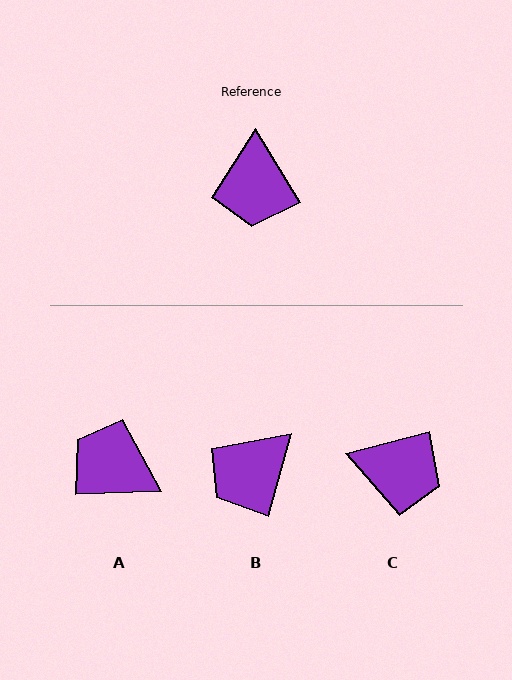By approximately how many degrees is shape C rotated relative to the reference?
Approximately 73 degrees counter-clockwise.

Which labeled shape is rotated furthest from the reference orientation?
A, about 119 degrees away.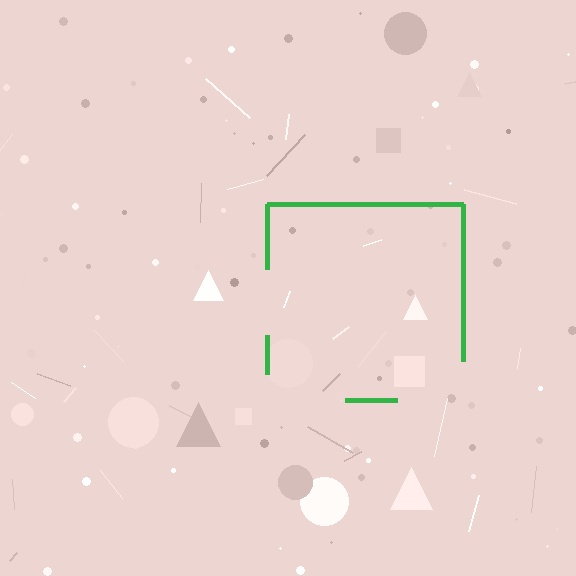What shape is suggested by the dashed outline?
The dashed outline suggests a square.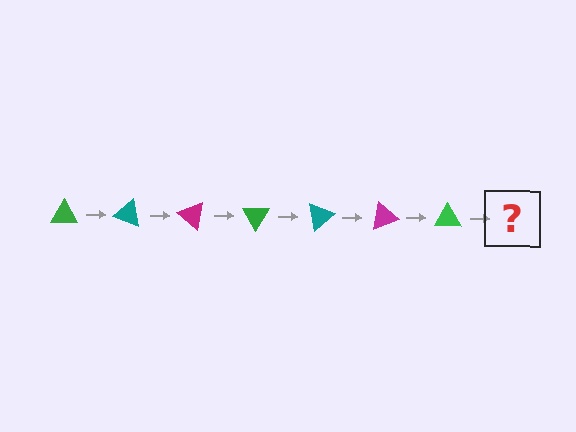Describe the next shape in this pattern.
It should be a teal triangle, rotated 140 degrees from the start.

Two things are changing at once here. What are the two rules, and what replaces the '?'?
The two rules are that it rotates 20 degrees each step and the color cycles through green, teal, and magenta. The '?' should be a teal triangle, rotated 140 degrees from the start.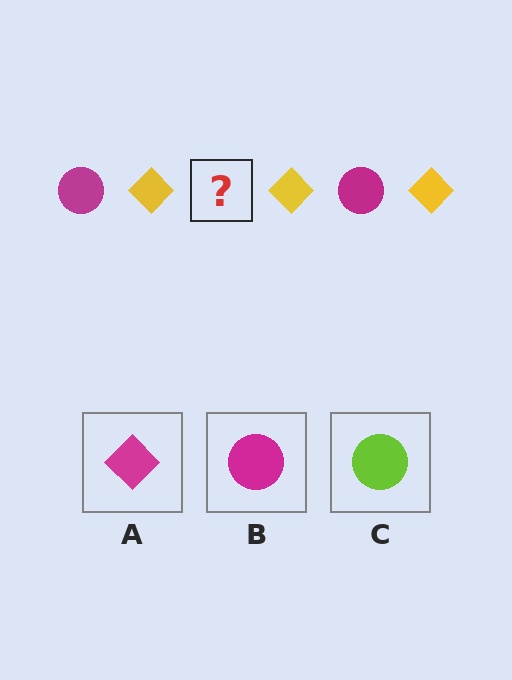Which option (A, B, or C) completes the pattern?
B.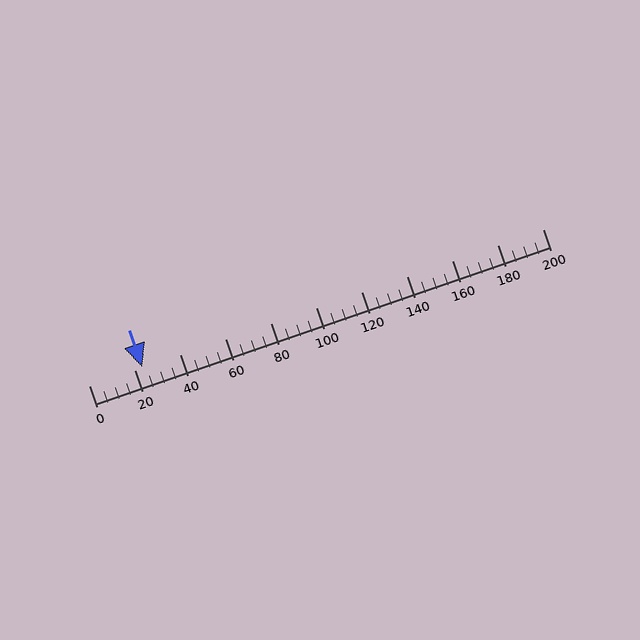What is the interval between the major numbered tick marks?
The major tick marks are spaced 20 units apart.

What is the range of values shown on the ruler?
The ruler shows values from 0 to 200.